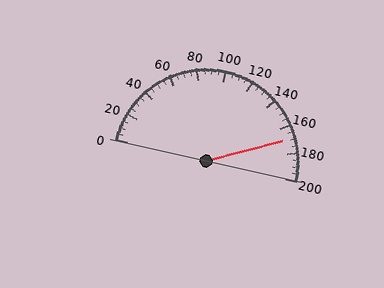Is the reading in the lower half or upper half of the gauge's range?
The reading is in the upper half of the range (0 to 200).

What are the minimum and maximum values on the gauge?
The gauge ranges from 0 to 200.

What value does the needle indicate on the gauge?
The needle indicates approximately 170.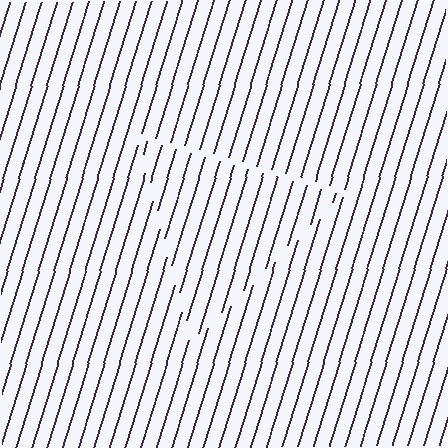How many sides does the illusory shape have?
3 sides — the line-ends trace a triangle.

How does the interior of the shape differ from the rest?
The interior of the shape contains the same grating, shifted by half a period — the contour is defined by the phase discontinuity where line-ends from the inner and outer gratings abut.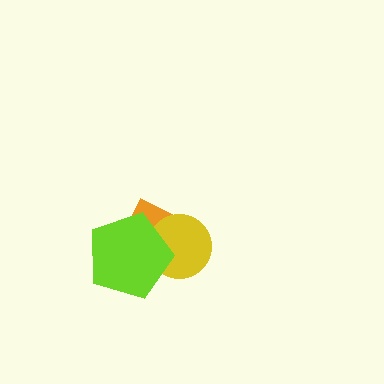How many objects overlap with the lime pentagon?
2 objects overlap with the lime pentagon.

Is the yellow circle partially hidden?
Yes, it is partially covered by another shape.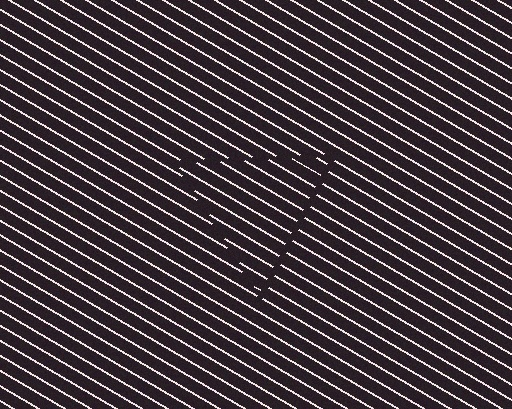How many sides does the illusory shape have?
3 sides — the line-ends trace a triangle.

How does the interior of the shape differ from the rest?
The interior of the shape contains the same grating, shifted by half a period — the contour is defined by the phase discontinuity where line-ends from the inner and outer gratings abut.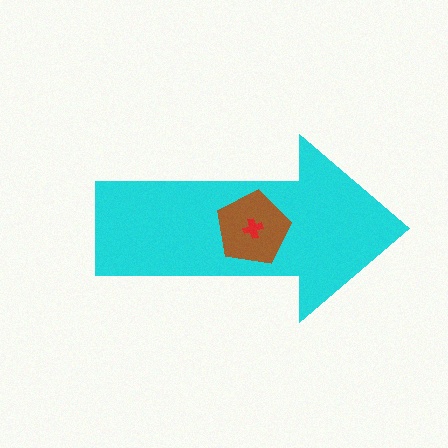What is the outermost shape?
The cyan arrow.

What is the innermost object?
The red cross.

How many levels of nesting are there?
3.